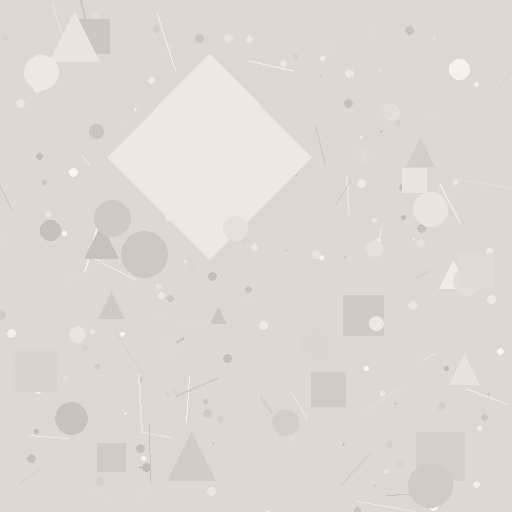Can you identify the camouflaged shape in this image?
The camouflaged shape is a diamond.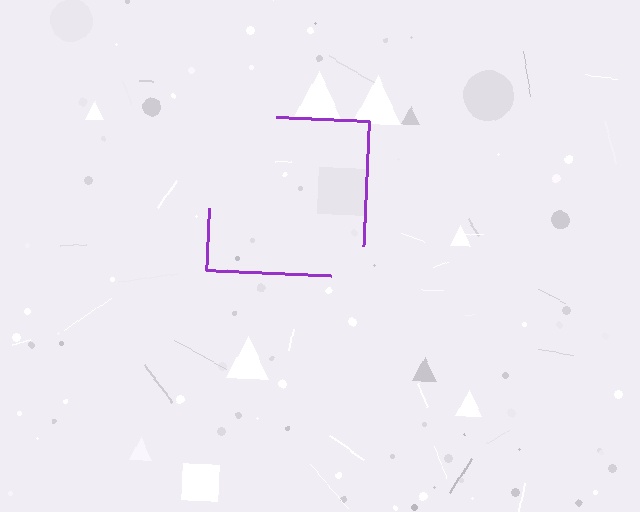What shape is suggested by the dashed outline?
The dashed outline suggests a square.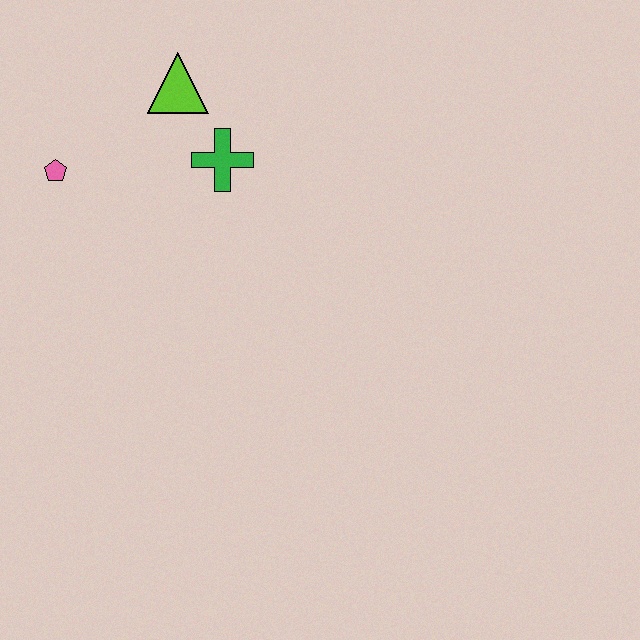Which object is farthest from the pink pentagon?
The green cross is farthest from the pink pentagon.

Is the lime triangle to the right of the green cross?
No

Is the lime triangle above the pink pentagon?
Yes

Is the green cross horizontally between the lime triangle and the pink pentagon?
No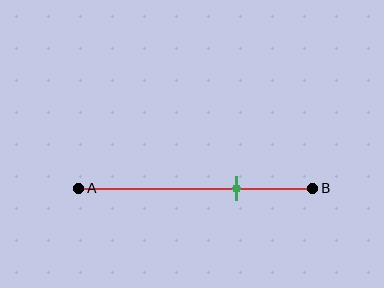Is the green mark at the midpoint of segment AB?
No, the mark is at about 65% from A, not at the 50% midpoint.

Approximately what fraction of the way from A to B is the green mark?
The green mark is approximately 65% of the way from A to B.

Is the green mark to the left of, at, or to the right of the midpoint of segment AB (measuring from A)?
The green mark is to the right of the midpoint of segment AB.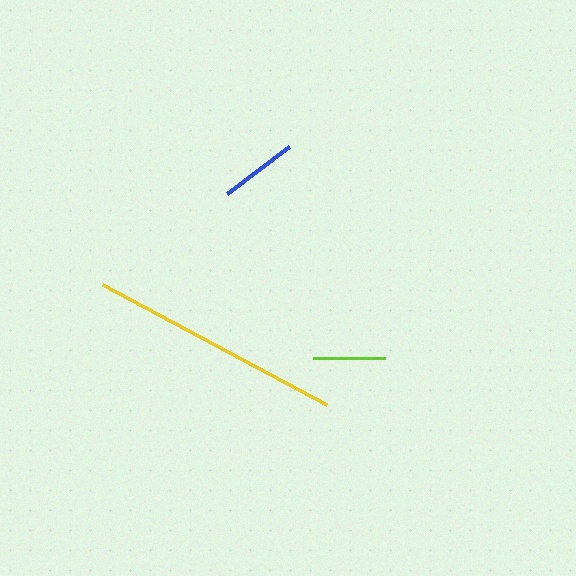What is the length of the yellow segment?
The yellow segment is approximately 254 pixels long.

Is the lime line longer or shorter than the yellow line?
The yellow line is longer than the lime line.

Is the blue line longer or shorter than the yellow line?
The yellow line is longer than the blue line.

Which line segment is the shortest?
The lime line is the shortest at approximately 71 pixels.